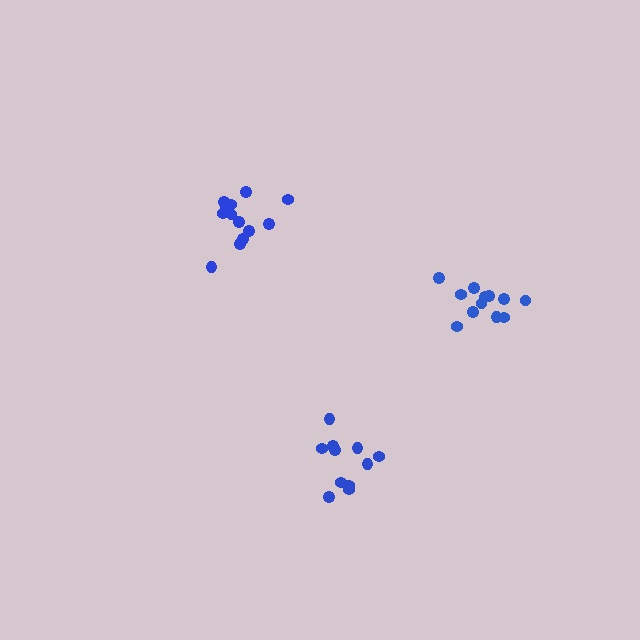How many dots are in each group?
Group 1: 13 dots, Group 2: 11 dots, Group 3: 12 dots (36 total).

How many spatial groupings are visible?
There are 3 spatial groupings.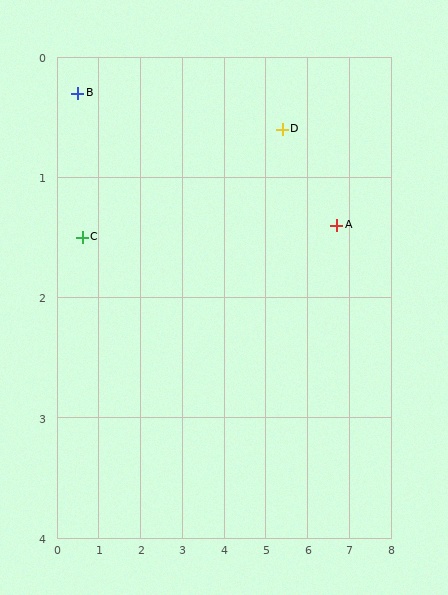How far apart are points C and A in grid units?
Points C and A are about 6.1 grid units apart.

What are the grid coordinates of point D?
Point D is at approximately (5.4, 0.6).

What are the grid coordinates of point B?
Point B is at approximately (0.5, 0.3).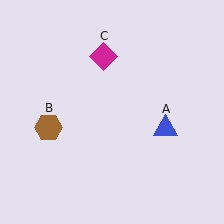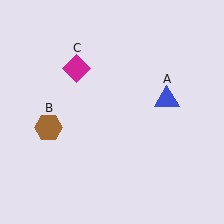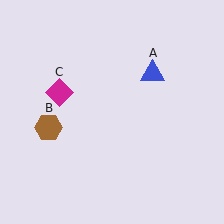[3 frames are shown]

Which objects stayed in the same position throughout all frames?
Brown hexagon (object B) remained stationary.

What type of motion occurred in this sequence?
The blue triangle (object A), magenta diamond (object C) rotated counterclockwise around the center of the scene.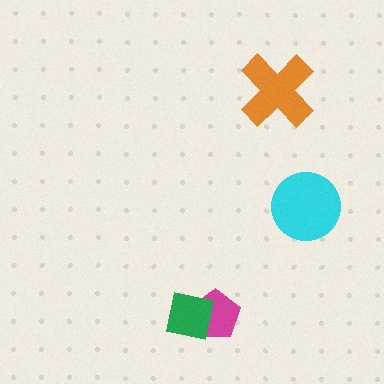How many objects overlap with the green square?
1 object overlaps with the green square.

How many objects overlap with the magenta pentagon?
1 object overlaps with the magenta pentagon.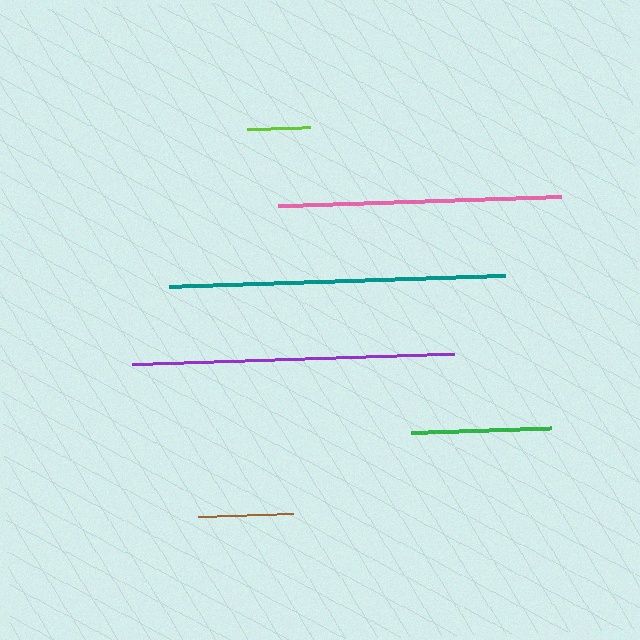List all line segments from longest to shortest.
From longest to shortest: teal, purple, pink, green, brown, lime.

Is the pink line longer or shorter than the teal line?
The teal line is longer than the pink line.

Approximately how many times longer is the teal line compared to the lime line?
The teal line is approximately 5.3 times the length of the lime line.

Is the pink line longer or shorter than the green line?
The pink line is longer than the green line.